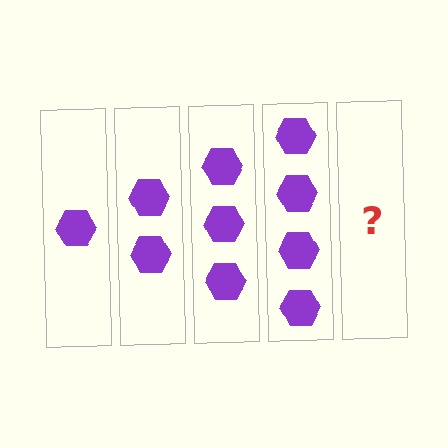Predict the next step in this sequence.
The next step is 5 hexagons.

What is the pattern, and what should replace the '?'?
The pattern is that each step adds one more hexagon. The '?' should be 5 hexagons.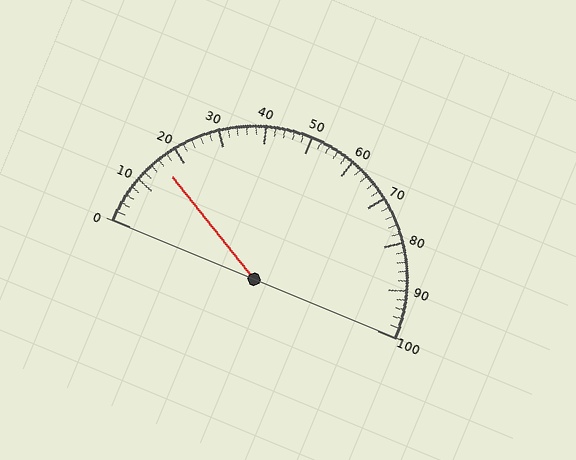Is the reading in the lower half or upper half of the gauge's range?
The reading is in the lower half of the range (0 to 100).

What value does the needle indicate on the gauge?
The needle indicates approximately 16.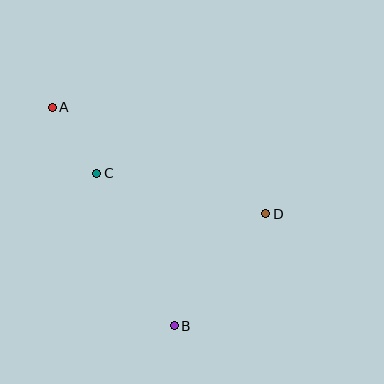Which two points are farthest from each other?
Points A and B are farthest from each other.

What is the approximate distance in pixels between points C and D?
The distance between C and D is approximately 174 pixels.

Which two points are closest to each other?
Points A and C are closest to each other.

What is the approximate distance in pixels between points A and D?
The distance between A and D is approximately 239 pixels.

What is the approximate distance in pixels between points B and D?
The distance between B and D is approximately 145 pixels.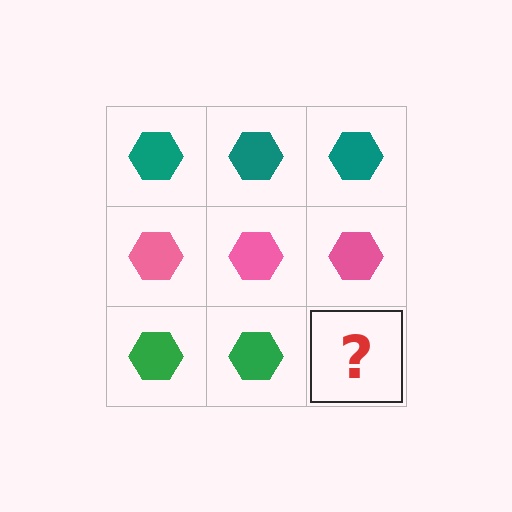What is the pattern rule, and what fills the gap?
The rule is that each row has a consistent color. The gap should be filled with a green hexagon.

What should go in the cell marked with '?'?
The missing cell should contain a green hexagon.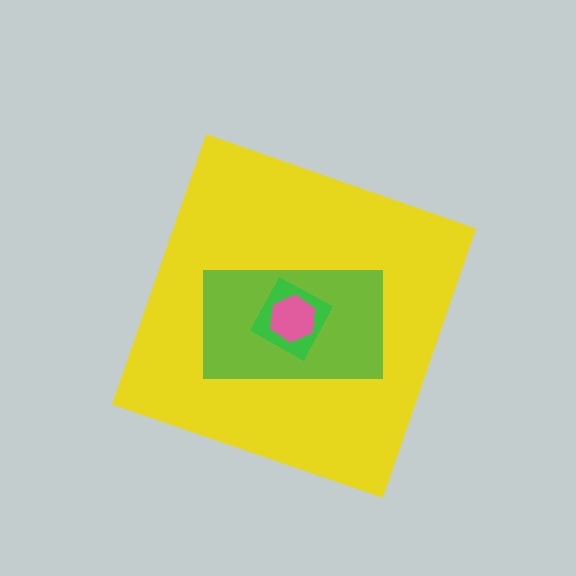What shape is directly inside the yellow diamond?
The lime rectangle.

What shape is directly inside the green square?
The pink hexagon.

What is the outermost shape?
The yellow diamond.